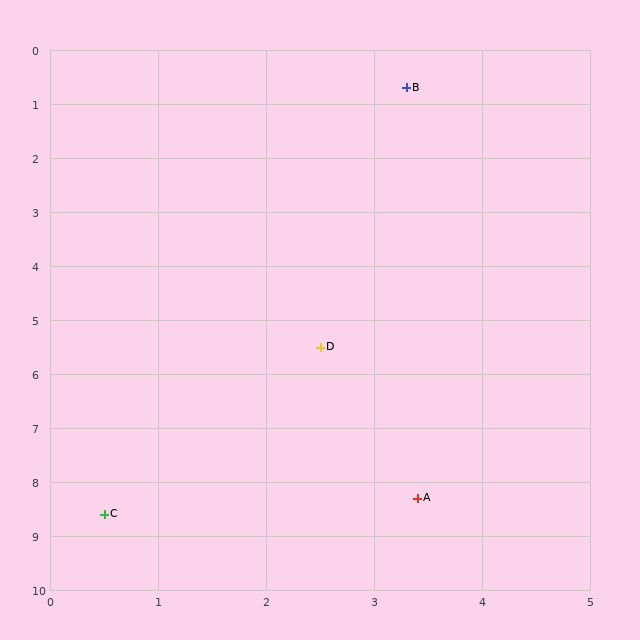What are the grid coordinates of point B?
Point B is at approximately (3.3, 0.7).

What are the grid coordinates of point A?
Point A is at approximately (3.4, 8.3).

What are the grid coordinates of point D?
Point D is at approximately (2.5, 5.5).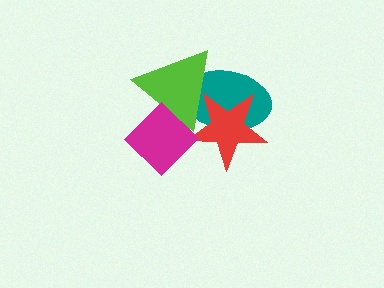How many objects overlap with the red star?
3 objects overlap with the red star.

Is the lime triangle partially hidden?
Yes, it is partially covered by another shape.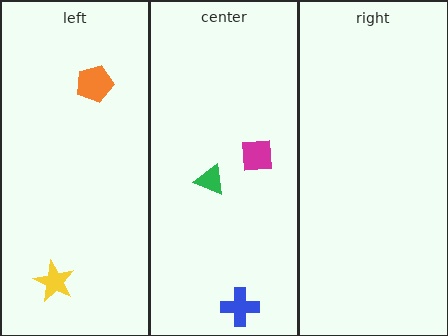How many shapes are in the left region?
2.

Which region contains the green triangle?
The center region.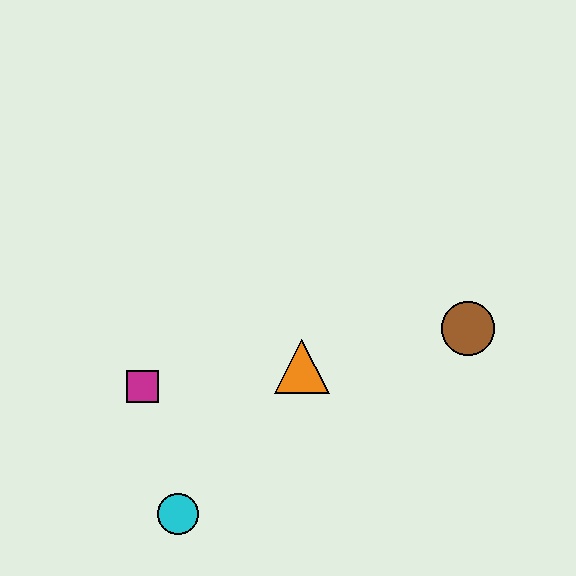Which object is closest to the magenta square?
The cyan circle is closest to the magenta square.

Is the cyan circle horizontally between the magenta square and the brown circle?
Yes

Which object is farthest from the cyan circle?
The brown circle is farthest from the cyan circle.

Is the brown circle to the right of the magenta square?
Yes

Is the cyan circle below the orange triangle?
Yes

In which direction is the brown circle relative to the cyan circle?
The brown circle is to the right of the cyan circle.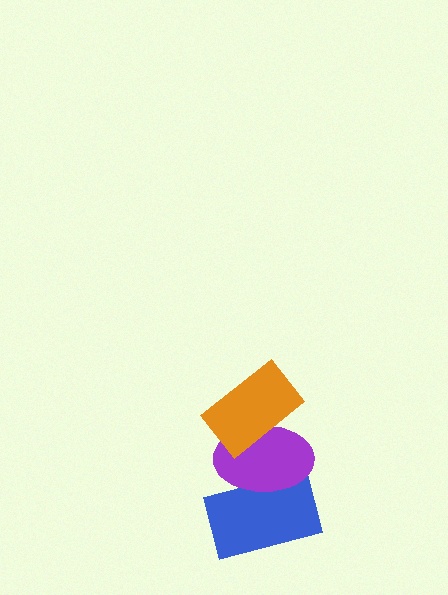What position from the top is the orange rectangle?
The orange rectangle is 1st from the top.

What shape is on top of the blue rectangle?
The purple ellipse is on top of the blue rectangle.